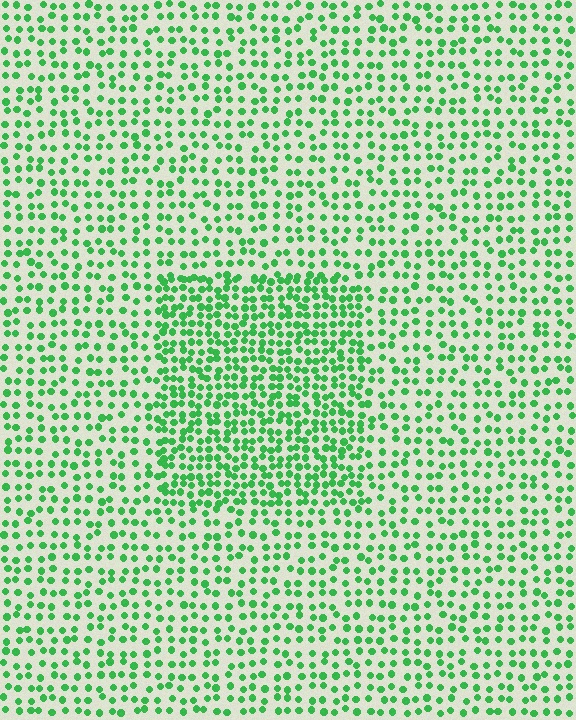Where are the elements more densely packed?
The elements are more densely packed inside the rectangle boundary.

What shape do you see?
I see a rectangle.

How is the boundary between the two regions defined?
The boundary is defined by a change in element density (approximately 1.7x ratio). All elements are the same color, size, and shape.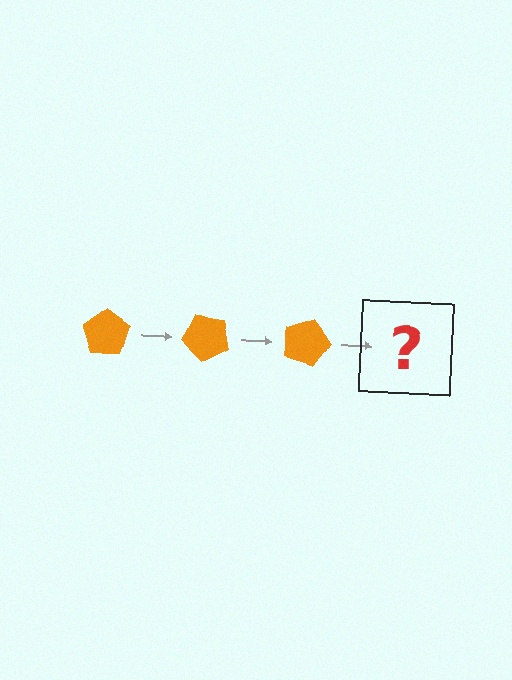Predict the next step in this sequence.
The next step is an orange pentagon rotated 135 degrees.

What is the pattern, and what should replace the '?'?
The pattern is that the pentagon rotates 45 degrees each step. The '?' should be an orange pentagon rotated 135 degrees.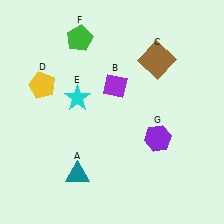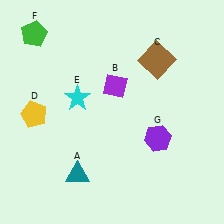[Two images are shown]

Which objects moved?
The objects that moved are: the yellow pentagon (D), the green pentagon (F).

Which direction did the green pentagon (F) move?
The green pentagon (F) moved left.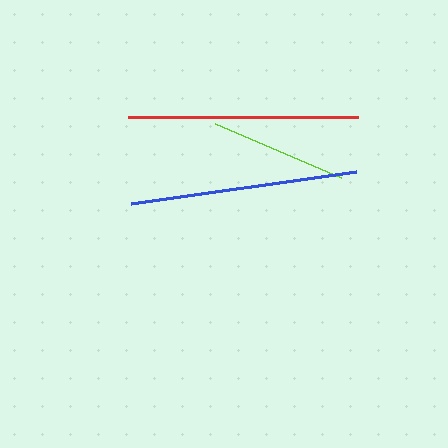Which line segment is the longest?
The red line is the longest at approximately 231 pixels.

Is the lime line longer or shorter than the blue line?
The blue line is longer than the lime line.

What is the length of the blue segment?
The blue segment is approximately 227 pixels long.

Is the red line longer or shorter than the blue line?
The red line is longer than the blue line.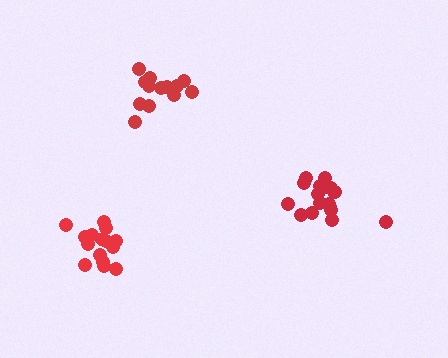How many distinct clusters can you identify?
There are 3 distinct clusters.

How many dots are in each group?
Group 1: 15 dots, Group 2: 18 dots, Group 3: 13 dots (46 total).